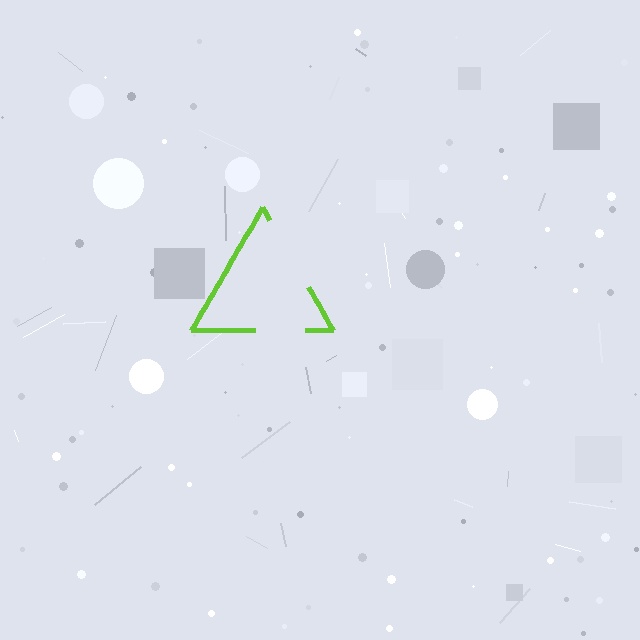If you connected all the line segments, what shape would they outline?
They would outline a triangle.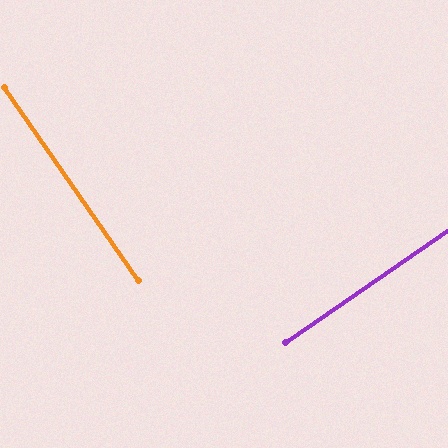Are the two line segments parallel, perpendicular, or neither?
Perpendicular — they meet at approximately 90°.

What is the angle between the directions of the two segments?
Approximately 90 degrees.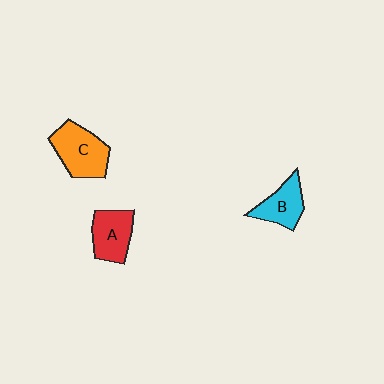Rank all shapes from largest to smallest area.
From largest to smallest: C (orange), A (red), B (cyan).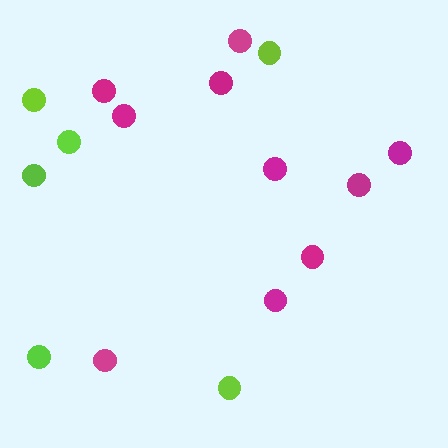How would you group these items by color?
There are 2 groups: one group of magenta circles (10) and one group of lime circles (6).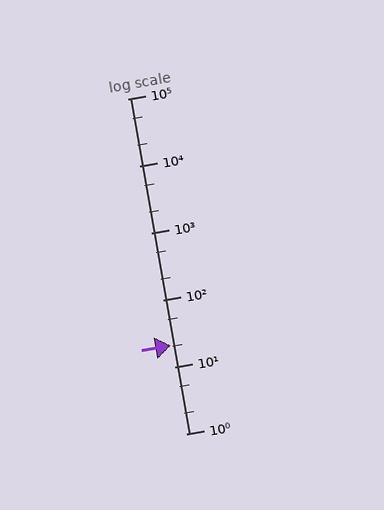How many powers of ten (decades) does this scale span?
The scale spans 5 decades, from 1 to 100000.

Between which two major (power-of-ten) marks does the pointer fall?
The pointer is between 10 and 100.